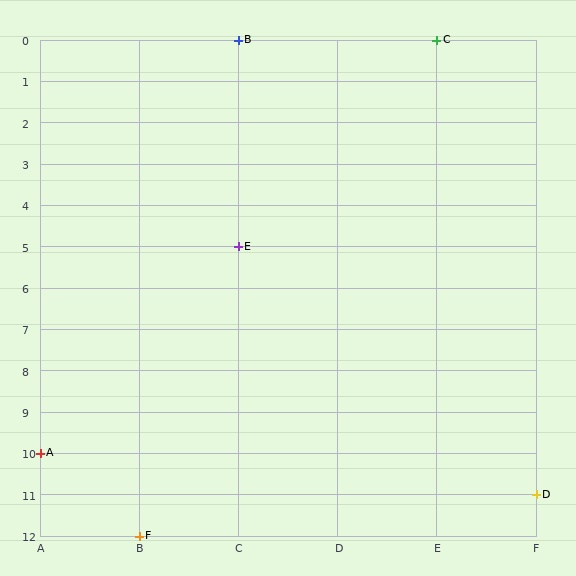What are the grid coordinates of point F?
Point F is at grid coordinates (B, 12).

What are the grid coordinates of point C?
Point C is at grid coordinates (E, 0).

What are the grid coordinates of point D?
Point D is at grid coordinates (F, 11).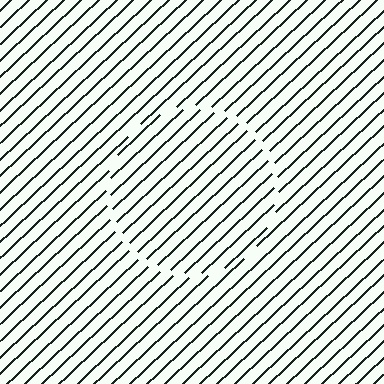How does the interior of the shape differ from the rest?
The interior of the shape contains the same grating, shifted by half a period — the contour is defined by the phase discontinuity where line-ends from the inner and outer gratings abut.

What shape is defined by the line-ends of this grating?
An illusory circle. The interior of the shape contains the same grating, shifted by half a period — the contour is defined by the phase discontinuity where line-ends from the inner and outer gratings abut.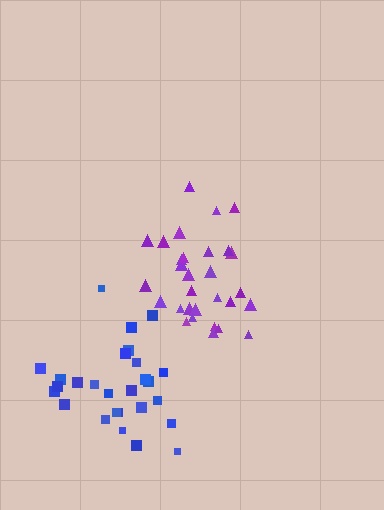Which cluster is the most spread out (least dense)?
Blue.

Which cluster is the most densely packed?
Purple.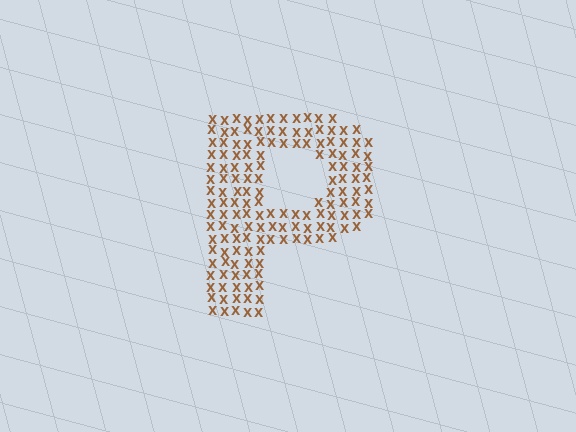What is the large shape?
The large shape is the letter P.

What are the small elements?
The small elements are letter X's.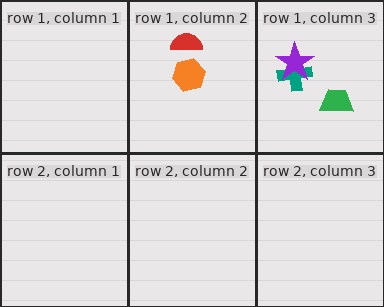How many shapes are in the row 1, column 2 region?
2.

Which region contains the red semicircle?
The row 1, column 2 region.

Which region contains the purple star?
The row 1, column 3 region.